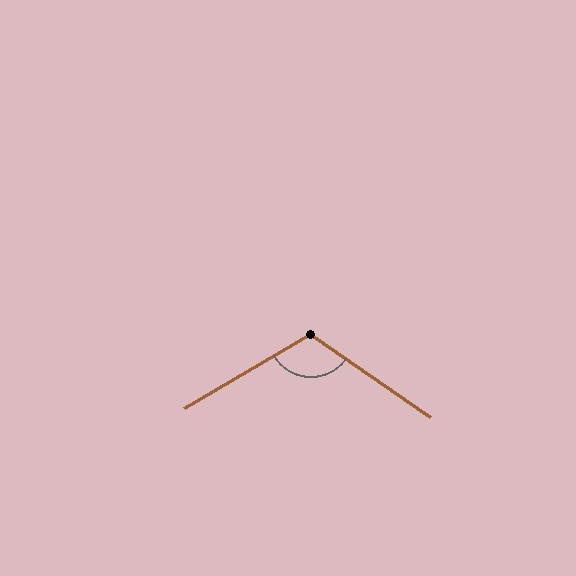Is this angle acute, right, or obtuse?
It is obtuse.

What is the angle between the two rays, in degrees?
Approximately 115 degrees.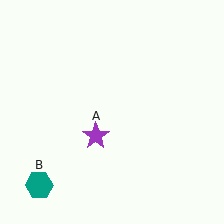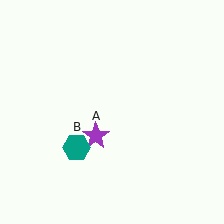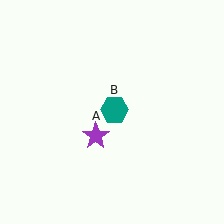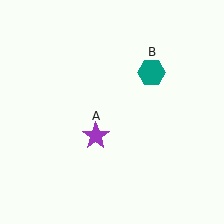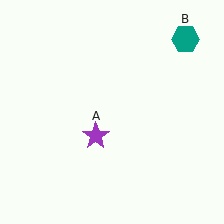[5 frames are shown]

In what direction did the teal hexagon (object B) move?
The teal hexagon (object B) moved up and to the right.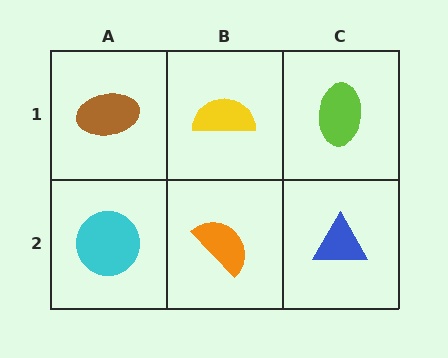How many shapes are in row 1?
3 shapes.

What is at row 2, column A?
A cyan circle.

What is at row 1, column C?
A lime ellipse.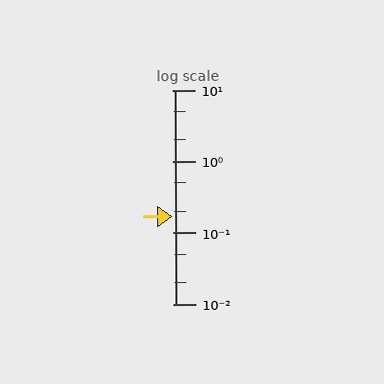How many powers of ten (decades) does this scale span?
The scale spans 3 decades, from 0.01 to 10.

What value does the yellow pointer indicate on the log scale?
The pointer indicates approximately 0.17.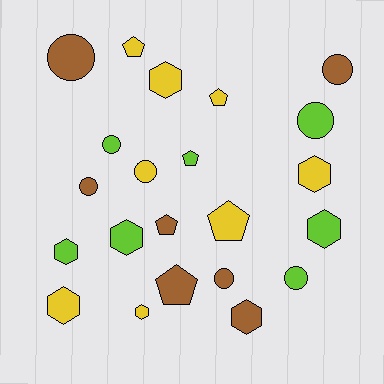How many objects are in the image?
There are 22 objects.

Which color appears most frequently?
Yellow, with 8 objects.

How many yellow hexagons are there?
There are 4 yellow hexagons.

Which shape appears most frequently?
Hexagon, with 8 objects.